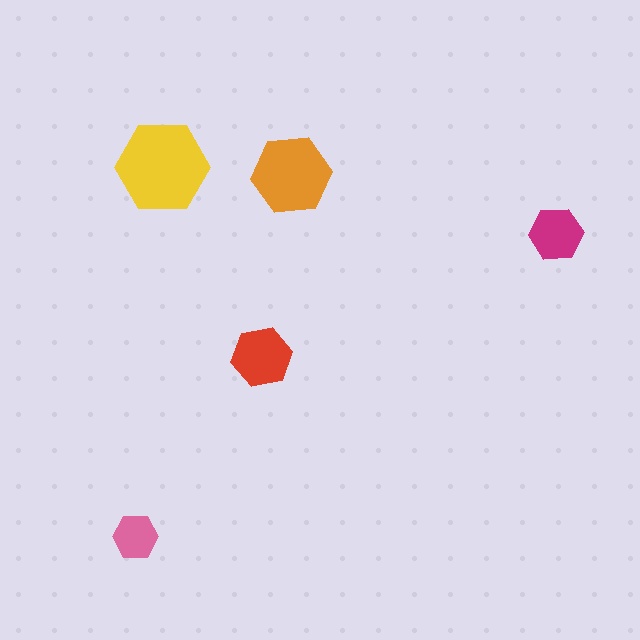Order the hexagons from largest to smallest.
the yellow one, the orange one, the red one, the magenta one, the pink one.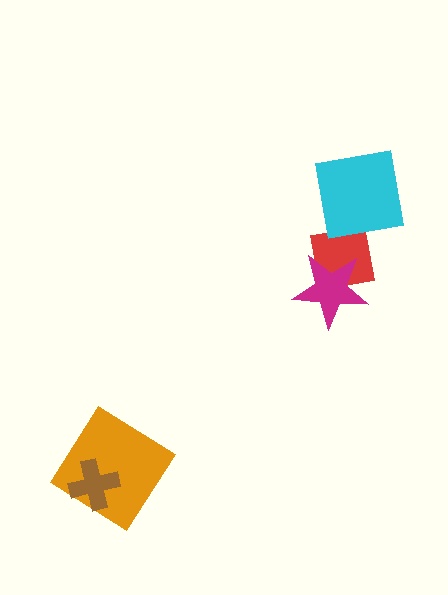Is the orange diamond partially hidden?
Yes, it is partially covered by another shape.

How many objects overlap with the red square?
1 object overlaps with the red square.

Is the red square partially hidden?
Yes, it is partially covered by another shape.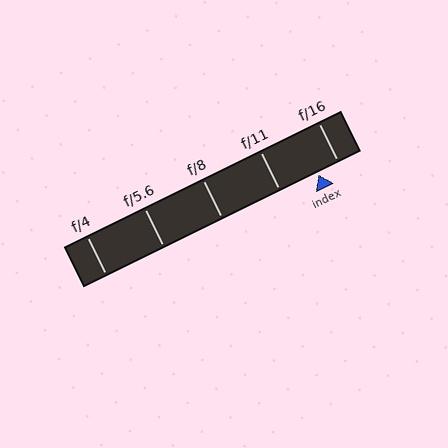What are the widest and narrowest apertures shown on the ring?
The widest aperture shown is f/4 and the narrowest is f/16.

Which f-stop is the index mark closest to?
The index mark is closest to f/16.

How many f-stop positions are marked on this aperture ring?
There are 5 f-stop positions marked.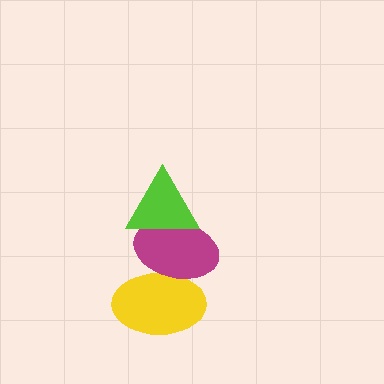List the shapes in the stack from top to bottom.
From top to bottom: the lime triangle, the magenta ellipse, the yellow ellipse.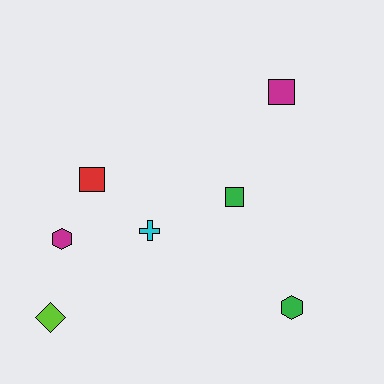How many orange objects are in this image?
There are no orange objects.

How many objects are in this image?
There are 7 objects.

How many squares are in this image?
There are 3 squares.